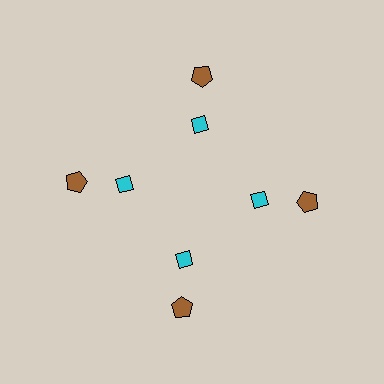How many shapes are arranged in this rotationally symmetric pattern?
There are 8 shapes, arranged in 4 groups of 2.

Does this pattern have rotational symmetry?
Yes, this pattern has 4-fold rotational symmetry. It looks the same after rotating 90 degrees around the center.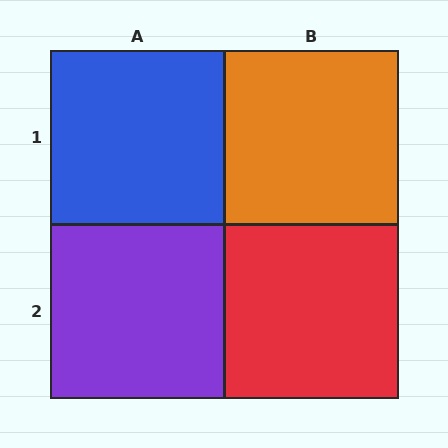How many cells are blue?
1 cell is blue.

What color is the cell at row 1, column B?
Orange.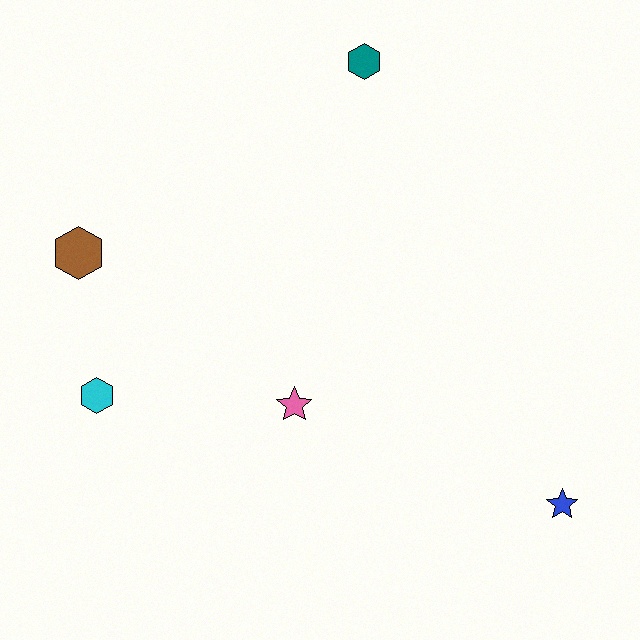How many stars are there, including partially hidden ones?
There are 2 stars.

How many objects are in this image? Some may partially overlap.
There are 5 objects.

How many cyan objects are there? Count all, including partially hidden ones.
There is 1 cyan object.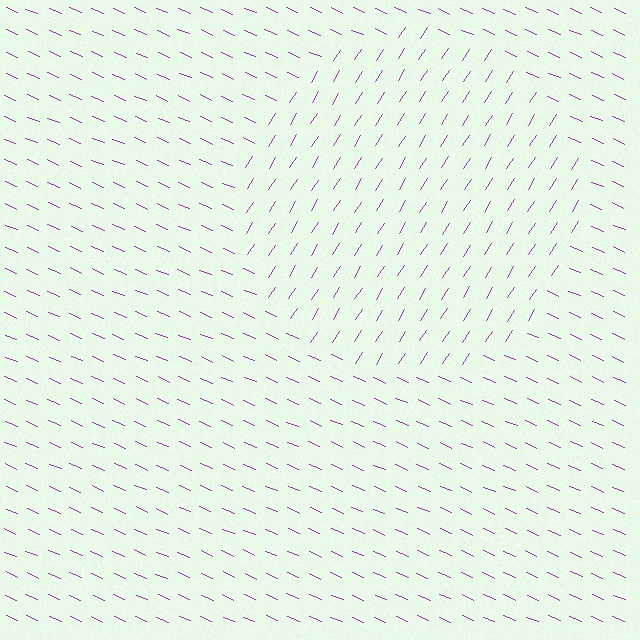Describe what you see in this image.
The image is filled with small purple line segments. A circle region in the image has lines oriented differently from the surrounding lines, creating a visible texture boundary.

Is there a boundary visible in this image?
Yes, there is a texture boundary formed by a change in line orientation.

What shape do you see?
I see a circle.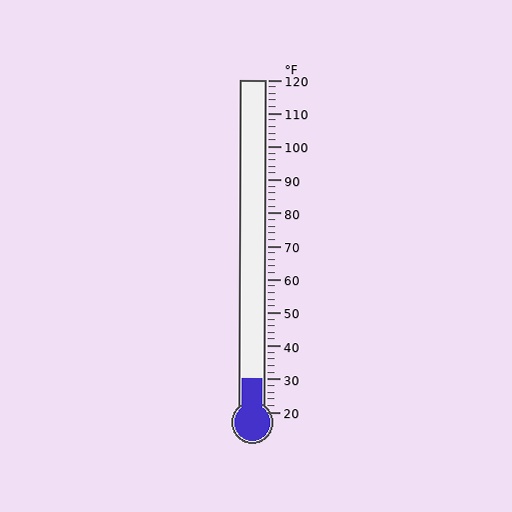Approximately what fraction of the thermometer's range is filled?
The thermometer is filled to approximately 10% of its range.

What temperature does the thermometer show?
The thermometer shows approximately 30°F.